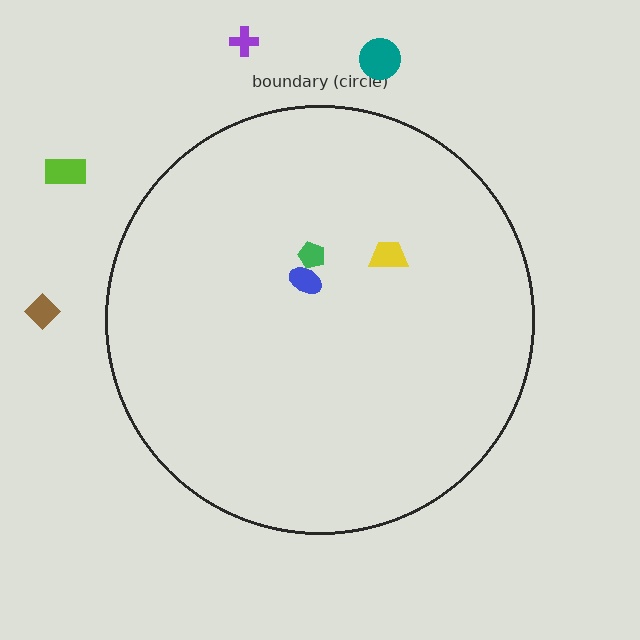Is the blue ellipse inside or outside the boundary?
Inside.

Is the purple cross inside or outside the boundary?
Outside.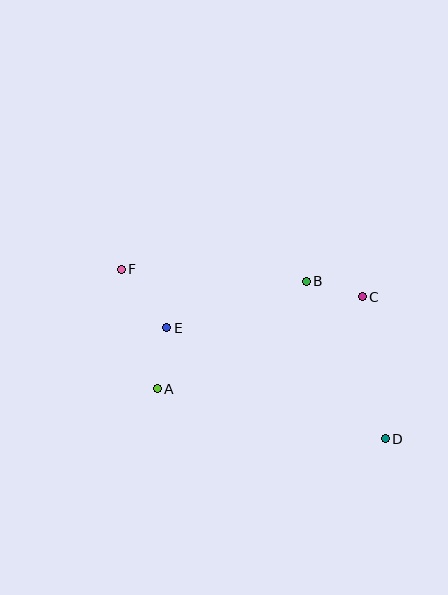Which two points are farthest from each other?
Points D and F are farthest from each other.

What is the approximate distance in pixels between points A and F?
The distance between A and F is approximately 125 pixels.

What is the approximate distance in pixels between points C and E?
The distance between C and E is approximately 198 pixels.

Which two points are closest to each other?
Points B and C are closest to each other.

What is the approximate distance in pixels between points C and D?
The distance between C and D is approximately 144 pixels.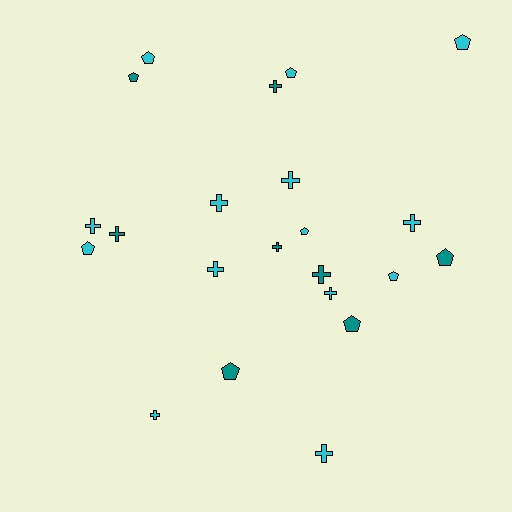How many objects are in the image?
There are 22 objects.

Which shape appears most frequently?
Cross, with 12 objects.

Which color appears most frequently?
Cyan, with 14 objects.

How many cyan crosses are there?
There are 8 cyan crosses.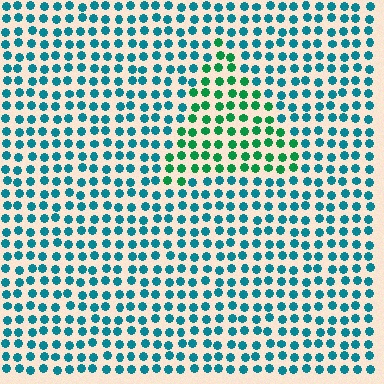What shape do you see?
I see a triangle.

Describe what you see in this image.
The image is filled with small teal elements in a uniform arrangement. A triangle-shaped region is visible where the elements are tinted to a slightly different hue, forming a subtle color boundary.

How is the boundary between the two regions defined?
The boundary is defined purely by a slight shift in hue (about 41 degrees). Spacing, size, and orientation are identical on both sides.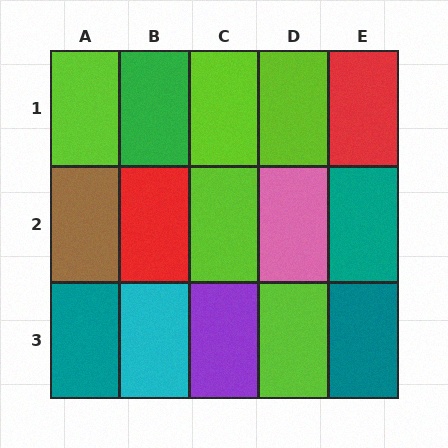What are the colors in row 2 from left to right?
Brown, red, lime, pink, teal.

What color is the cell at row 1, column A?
Lime.